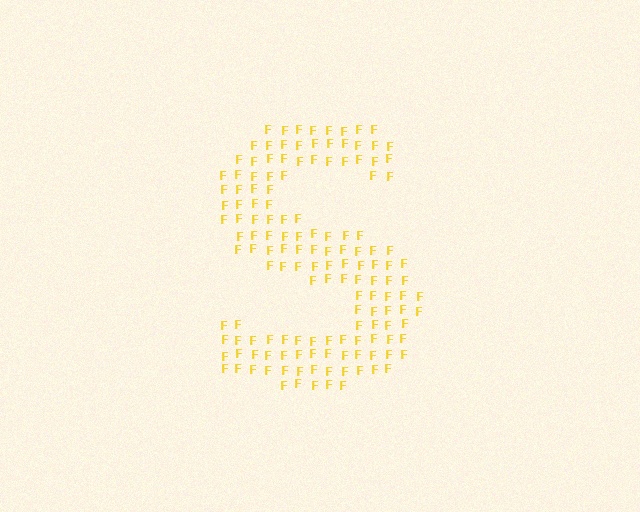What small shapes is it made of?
It is made of small letter F's.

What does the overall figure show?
The overall figure shows the letter S.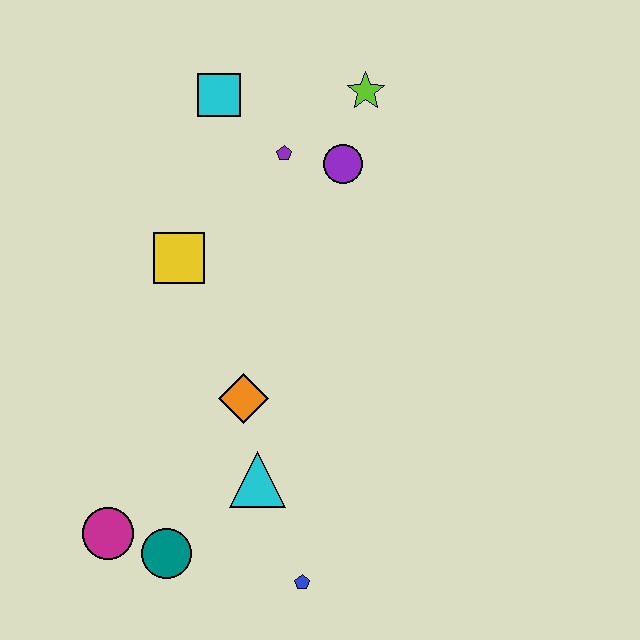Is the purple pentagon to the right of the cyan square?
Yes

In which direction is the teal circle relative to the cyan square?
The teal circle is below the cyan square.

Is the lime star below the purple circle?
No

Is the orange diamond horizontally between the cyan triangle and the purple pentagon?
No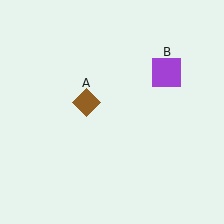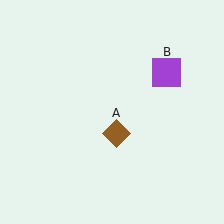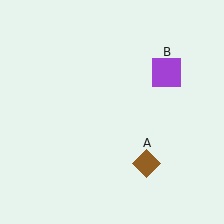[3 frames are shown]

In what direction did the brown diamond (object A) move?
The brown diamond (object A) moved down and to the right.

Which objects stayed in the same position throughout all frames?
Purple square (object B) remained stationary.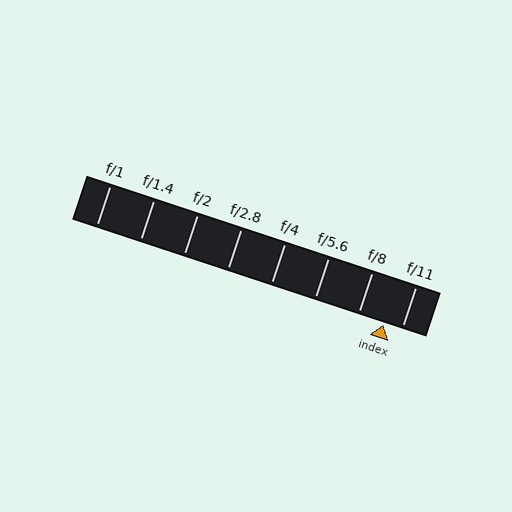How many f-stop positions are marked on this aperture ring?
There are 8 f-stop positions marked.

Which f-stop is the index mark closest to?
The index mark is closest to f/11.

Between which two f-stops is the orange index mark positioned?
The index mark is between f/8 and f/11.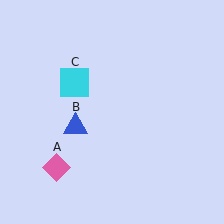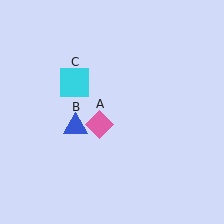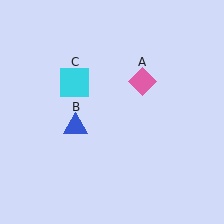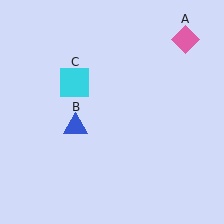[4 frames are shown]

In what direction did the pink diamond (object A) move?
The pink diamond (object A) moved up and to the right.